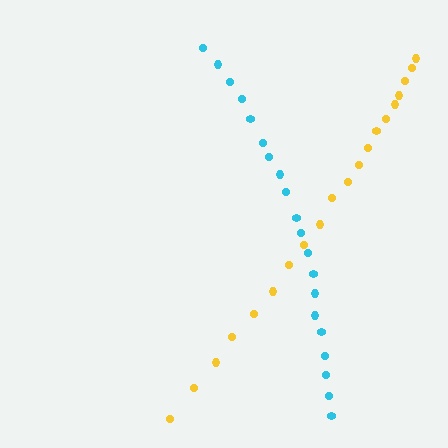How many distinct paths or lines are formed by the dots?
There are 2 distinct paths.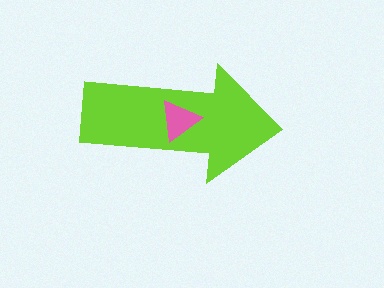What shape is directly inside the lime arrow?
The pink triangle.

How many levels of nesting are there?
2.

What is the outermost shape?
The lime arrow.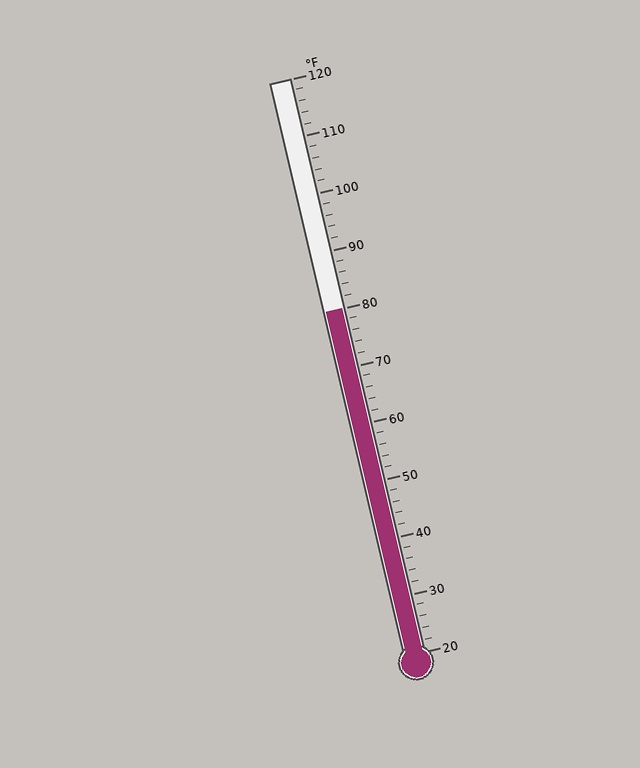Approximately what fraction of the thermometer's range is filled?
The thermometer is filled to approximately 60% of its range.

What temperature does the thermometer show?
The thermometer shows approximately 80°F.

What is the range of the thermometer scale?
The thermometer scale ranges from 20°F to 120°F.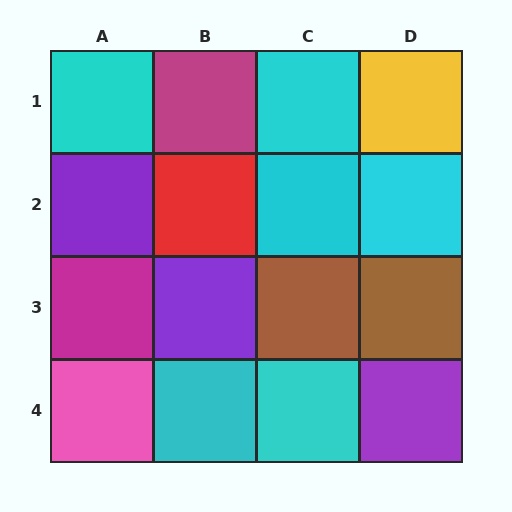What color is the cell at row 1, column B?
Magenta.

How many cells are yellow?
1 cell is yellow.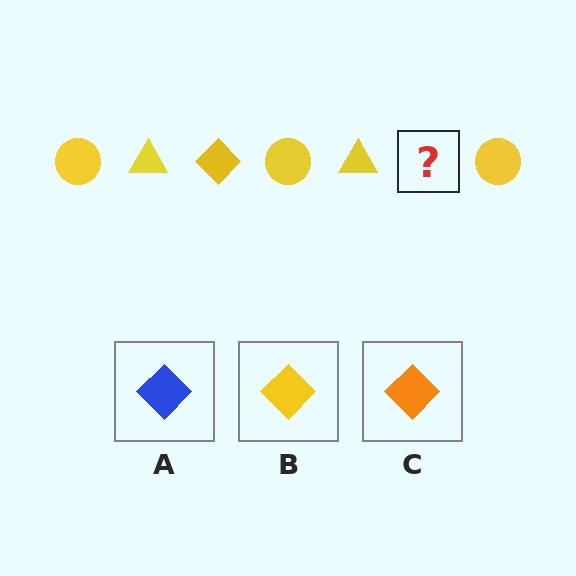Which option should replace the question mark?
Option B.